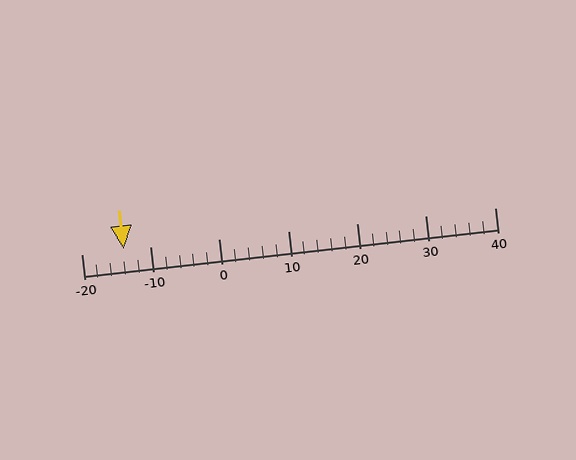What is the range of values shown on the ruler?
The ruler shows values from -20 to 40.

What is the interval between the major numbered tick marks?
The major tick marks are spaced 10 units apart.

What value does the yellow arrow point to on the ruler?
The yellow arrow points to approximately -14.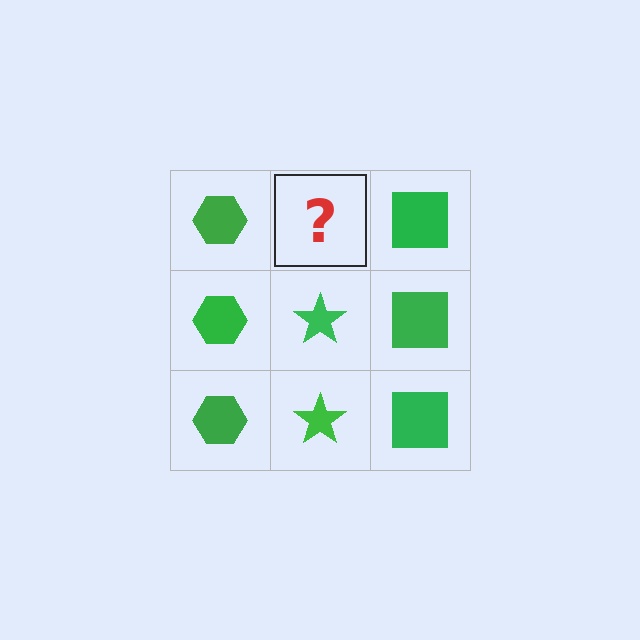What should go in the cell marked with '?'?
The missing cell should contain a green star.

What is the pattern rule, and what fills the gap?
The rule is that each column has a consistent shape. The gap should be filled with a green star.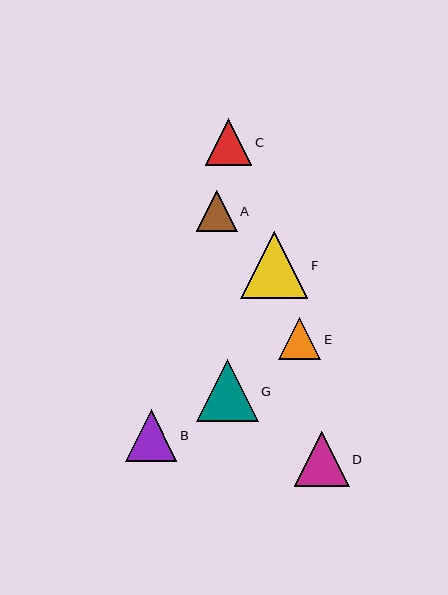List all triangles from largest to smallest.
From largest to smallest: F, G, D, B, C, E, A.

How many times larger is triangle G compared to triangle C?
Triangle G is approximately 1.3 times the size of triangle C.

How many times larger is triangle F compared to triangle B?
Triangle F is approximately 1.3 times the size of triangle B.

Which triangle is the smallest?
Triangle A is the smallest with a size of approximately 41 pixels.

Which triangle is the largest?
Triangle F is the largest with a size of approximately 67 pixels.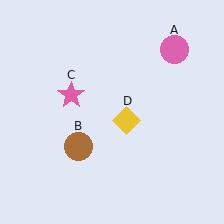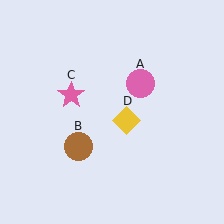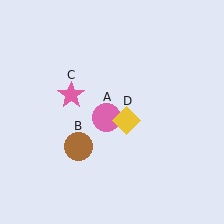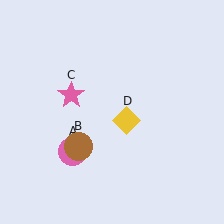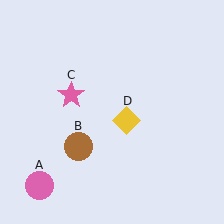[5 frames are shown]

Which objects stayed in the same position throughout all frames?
Brown circle (object B) and pink star (object C) and yellow diamond (object D) remained stationary.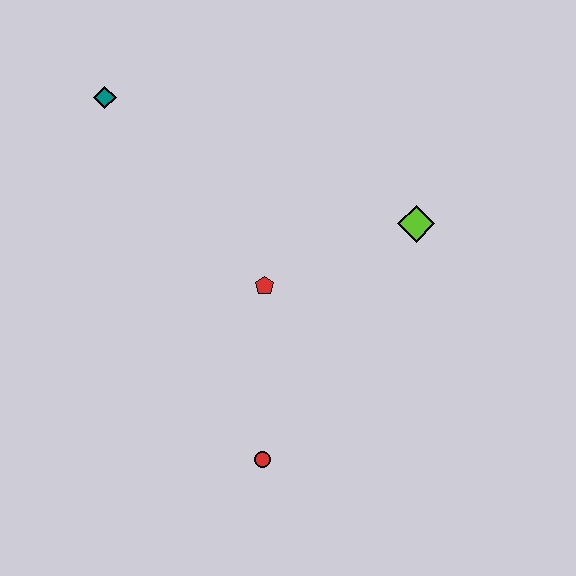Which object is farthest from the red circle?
The teal diamond is farthest from the red circle.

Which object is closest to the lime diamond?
The red pentagon is closest to the lime diamond.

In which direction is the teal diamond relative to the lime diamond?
The teal diamond is to the left of the lime diamond.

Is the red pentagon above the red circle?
Yes